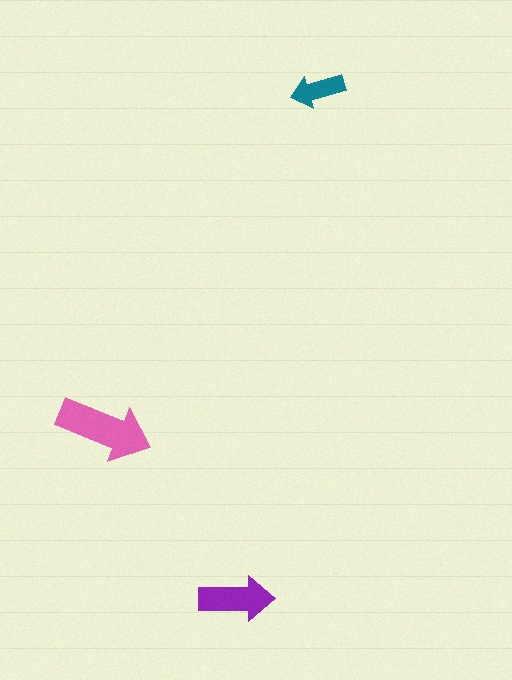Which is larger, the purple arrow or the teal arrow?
The purple one.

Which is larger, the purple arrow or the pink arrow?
The pink one.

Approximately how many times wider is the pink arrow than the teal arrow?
About 1.5 times wider.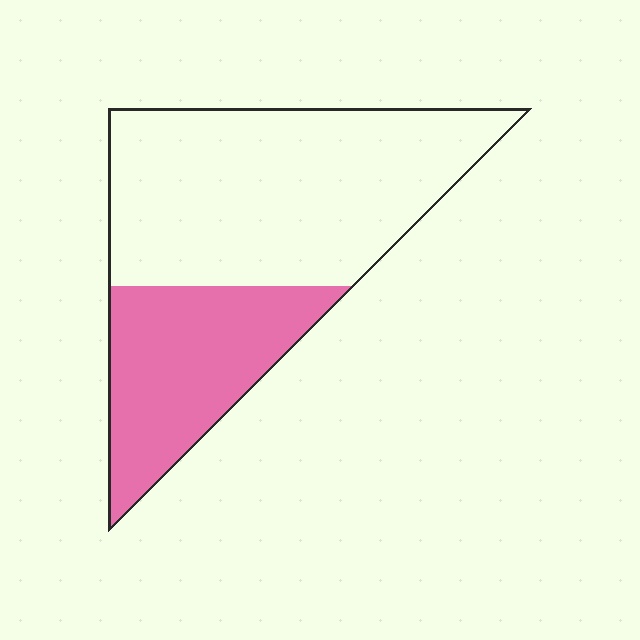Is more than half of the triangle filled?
No.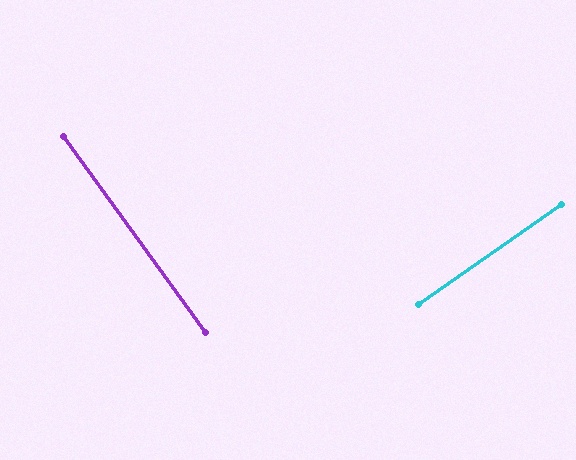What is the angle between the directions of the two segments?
Approximately 89 degrees.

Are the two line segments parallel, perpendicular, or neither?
Perpendicular — they meet at approximately 89°.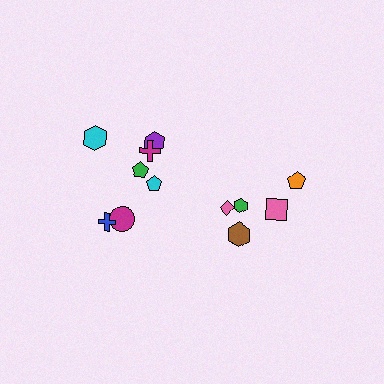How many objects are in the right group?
There are 5 objects.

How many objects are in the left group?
There are 7 objects.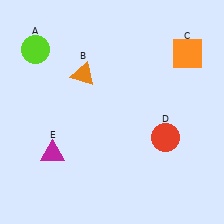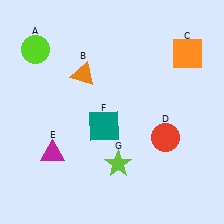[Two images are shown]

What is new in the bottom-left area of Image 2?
A teal square (F) was added in the bottom-left area of Image 2.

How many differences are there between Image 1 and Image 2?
There are 2 differences between the two images.